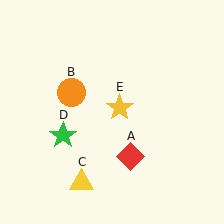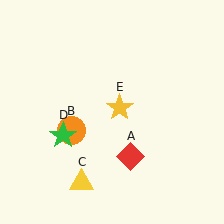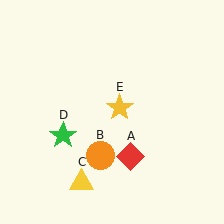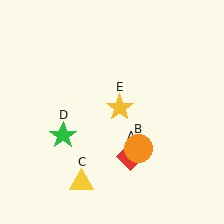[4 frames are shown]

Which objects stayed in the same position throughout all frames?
Red diamond (object A) and yellow triangle (object C) and green star (object D) and yellow star (object E) remained stationary.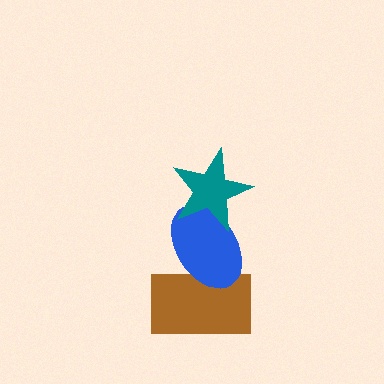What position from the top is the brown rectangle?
The brown rectangle is 3rd from the top.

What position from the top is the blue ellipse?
The blue ellipse is 2nd from the top.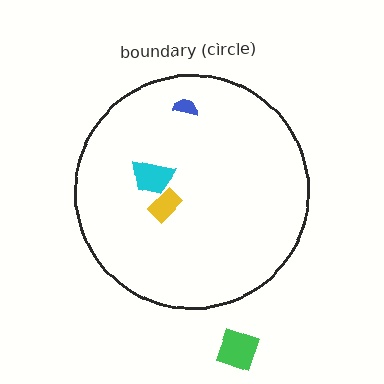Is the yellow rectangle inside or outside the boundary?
Inside.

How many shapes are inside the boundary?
3 inside, 1 outside.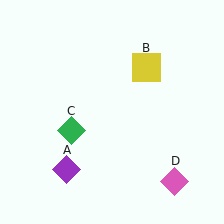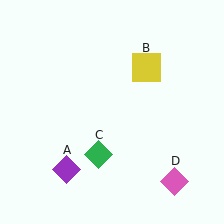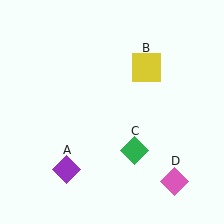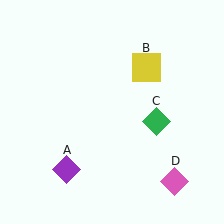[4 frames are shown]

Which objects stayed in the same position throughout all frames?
Purple diamond (object A) and yellow square (object B) and pink diamond (object D) remained stationary.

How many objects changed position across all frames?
1 object changed position: green diamond (object C).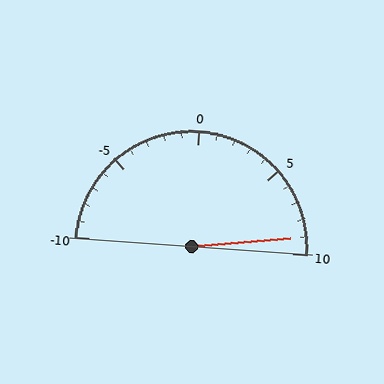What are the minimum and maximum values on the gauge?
The gauge ranges from -10 to 10.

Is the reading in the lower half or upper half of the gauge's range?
The reading is in the upper half of the range (-10 to 10).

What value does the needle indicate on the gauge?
The needle indicates approximately 9.